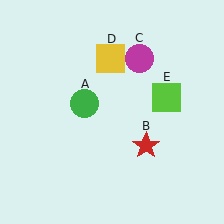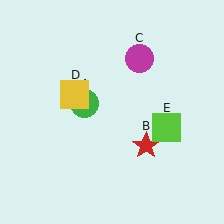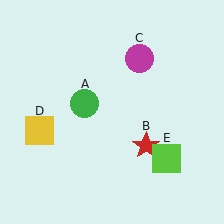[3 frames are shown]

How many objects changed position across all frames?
2 objects changed position: yellow square (object D), lime square (object E).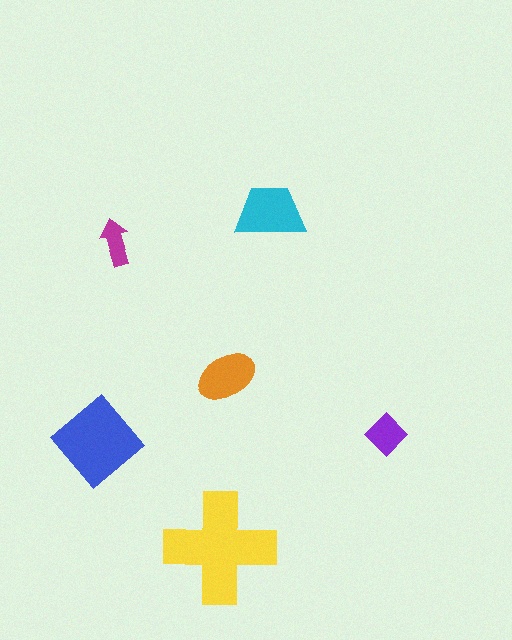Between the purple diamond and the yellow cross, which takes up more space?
The yellow cross.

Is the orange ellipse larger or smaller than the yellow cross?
Smaller.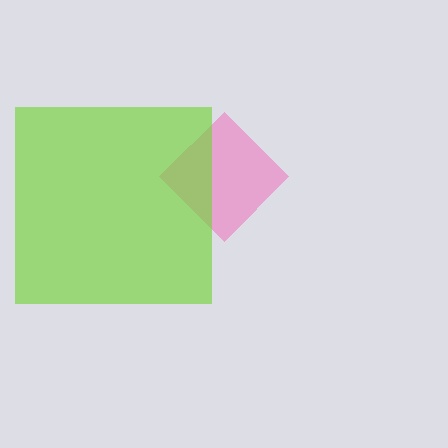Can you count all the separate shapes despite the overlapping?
Yes, there are 2 separate shapes.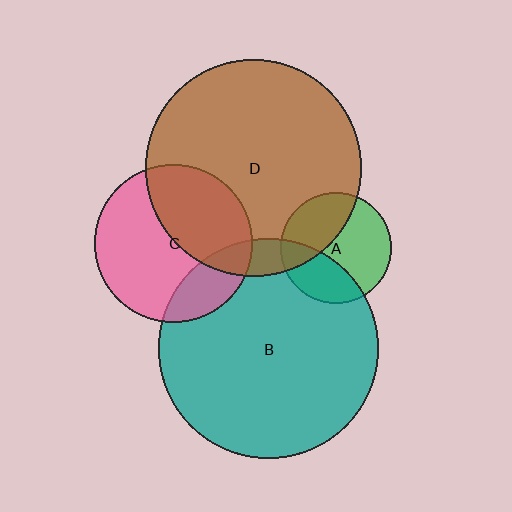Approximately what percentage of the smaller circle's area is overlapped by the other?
Approximately 10%.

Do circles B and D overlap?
Yes.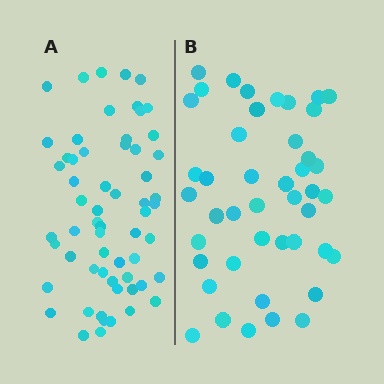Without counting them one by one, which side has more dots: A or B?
Region A (the left region) has more dots.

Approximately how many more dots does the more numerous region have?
Region A has approximately 15 more dots than region B.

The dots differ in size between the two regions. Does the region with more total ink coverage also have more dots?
No. Region B has more total ink coverage because its dots are larger, but region A actually contains more individual dots. Total area can be misleading — the number of items is what matters here.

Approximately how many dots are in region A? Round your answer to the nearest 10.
About 60 dots.